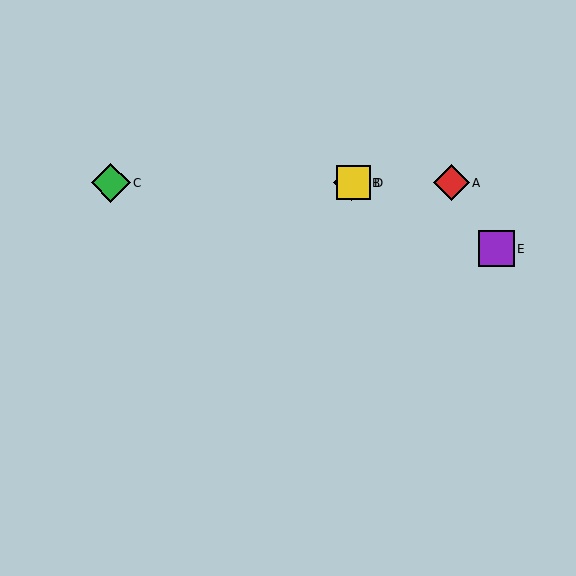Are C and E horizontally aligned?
No, C is at y≈183 and E is at y≈249.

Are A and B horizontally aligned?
Yes, both are at y≈183.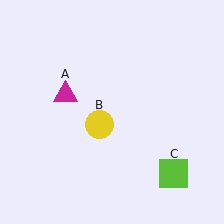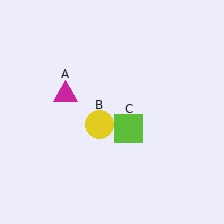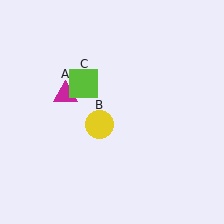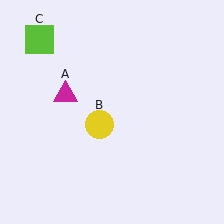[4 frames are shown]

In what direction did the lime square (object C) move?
The lime square (object C) moved up and to the left.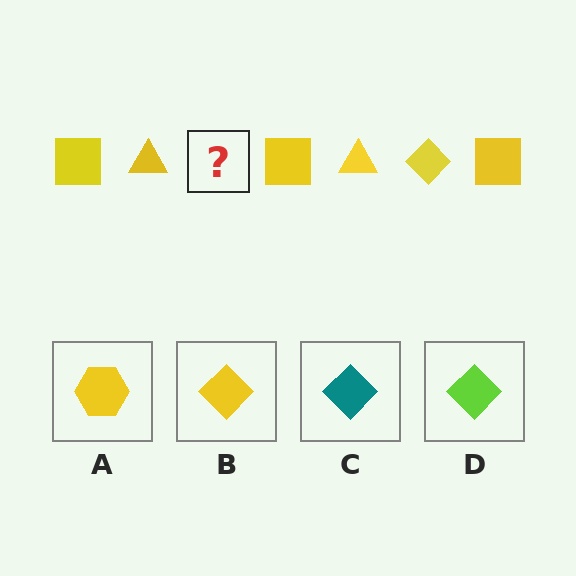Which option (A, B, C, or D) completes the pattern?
B.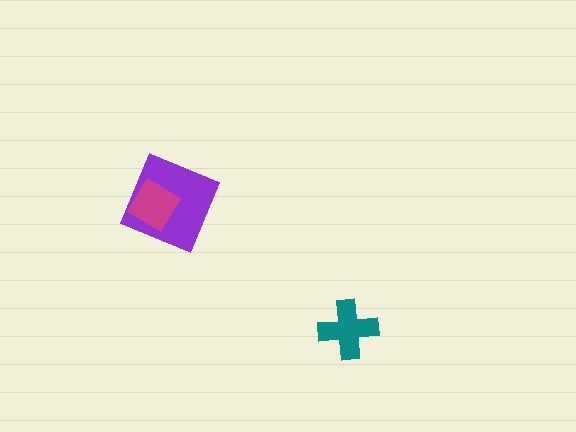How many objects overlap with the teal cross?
0 objects overlap with the teal cross.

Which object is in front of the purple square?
The magenta diamond is in front of the purple square.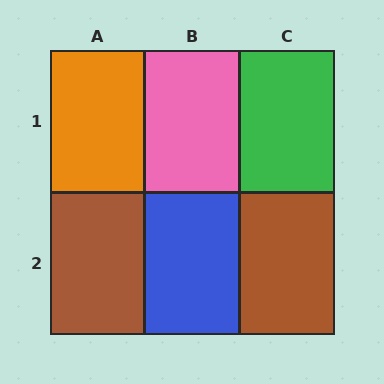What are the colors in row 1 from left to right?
Orange, pink, green.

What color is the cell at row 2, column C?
Brown.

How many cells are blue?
1 cell is blue.